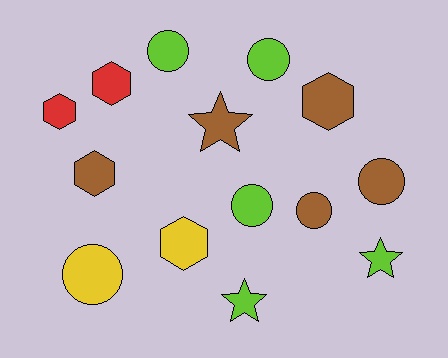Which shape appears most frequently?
Circle, with 6 objects.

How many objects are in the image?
There are 14 objects.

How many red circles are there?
There are no red circles.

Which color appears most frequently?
Brown, with 5 objects.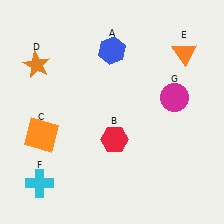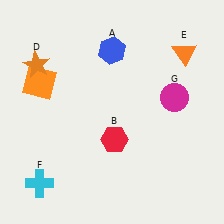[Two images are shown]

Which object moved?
The orange square (C) moved up.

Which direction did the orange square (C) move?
The orange square (C) moved up.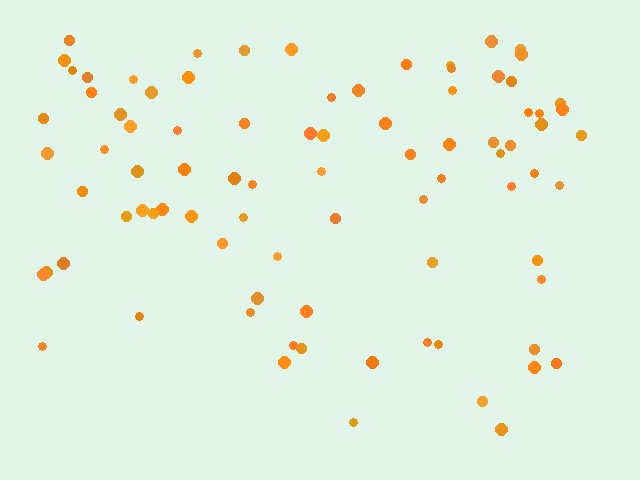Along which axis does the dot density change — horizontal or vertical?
Vertical.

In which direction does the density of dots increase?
From bottom to top, with the top side densest.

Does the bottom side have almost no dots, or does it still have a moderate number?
Still a moderate number, just noticeably fewer than the top.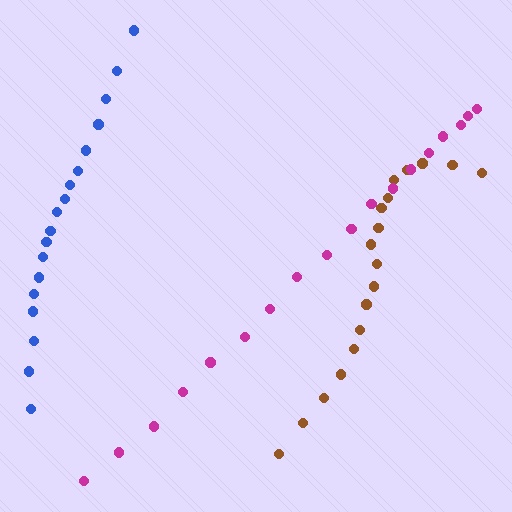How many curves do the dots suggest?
There are 3 distinct paths.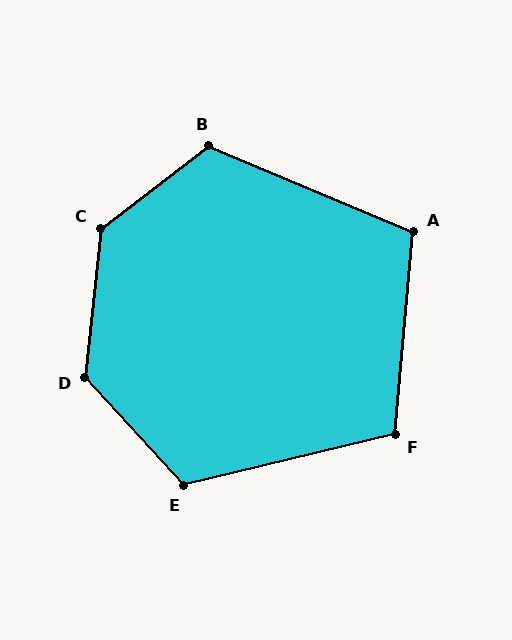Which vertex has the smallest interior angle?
A, at approximately 108 degrees.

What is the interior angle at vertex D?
Approximately 132 degrees (obtuse).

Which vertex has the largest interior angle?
C, at approximately 133 degrees.